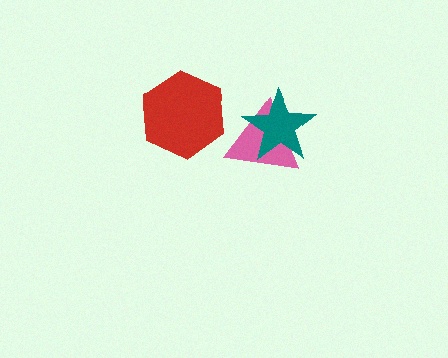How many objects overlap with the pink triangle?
1 object overlaps with the pink triangle.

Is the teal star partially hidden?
No, no other shape covers it.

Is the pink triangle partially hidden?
Yes, it is partially covered by another shape.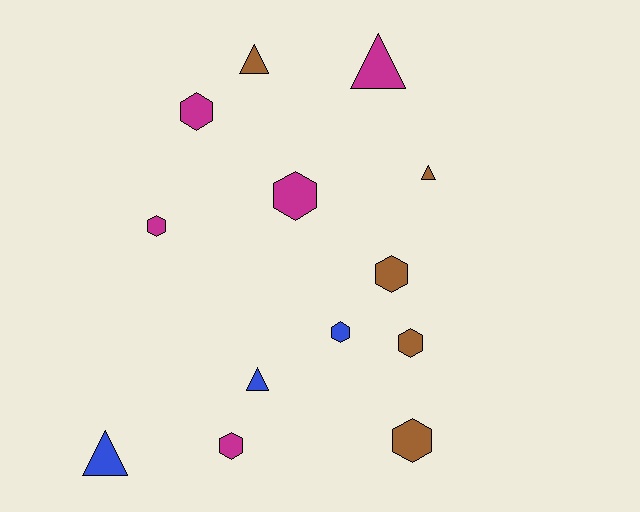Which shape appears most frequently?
Hexagon, with 8 objects.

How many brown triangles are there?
There are 2 brown triangles.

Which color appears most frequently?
Brown, with 5 objects.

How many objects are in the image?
There are 13 objects.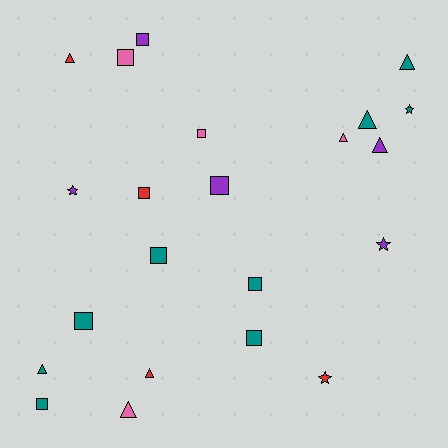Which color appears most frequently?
Teal, with 9 objects.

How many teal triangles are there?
There are 3 teal triangles.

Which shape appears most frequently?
Square, with 10 objects.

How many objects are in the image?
There are 22 objects.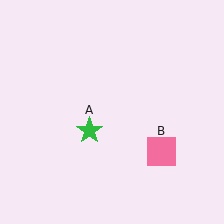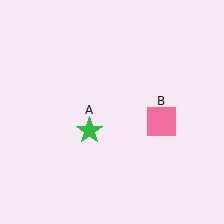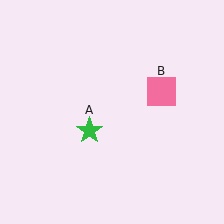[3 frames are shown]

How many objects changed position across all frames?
1 object changed position: pink square (object B).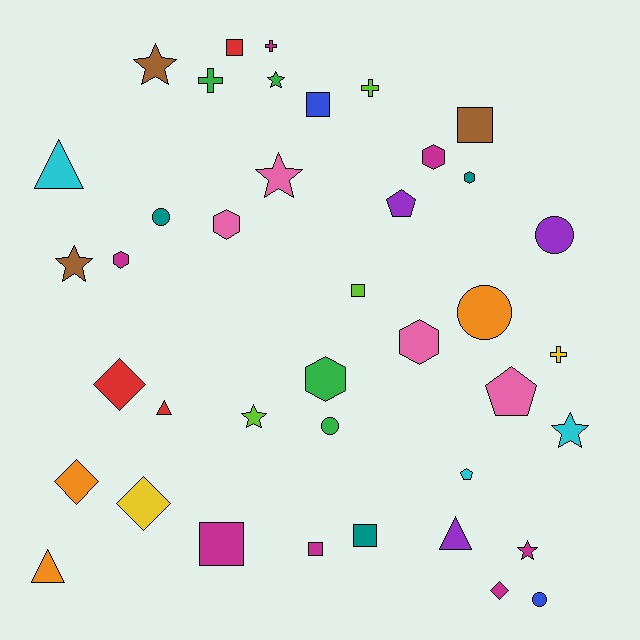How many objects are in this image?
There are 40 objects.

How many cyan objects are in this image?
There are 3 cyan objects.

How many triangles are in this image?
There are 4 triangles.